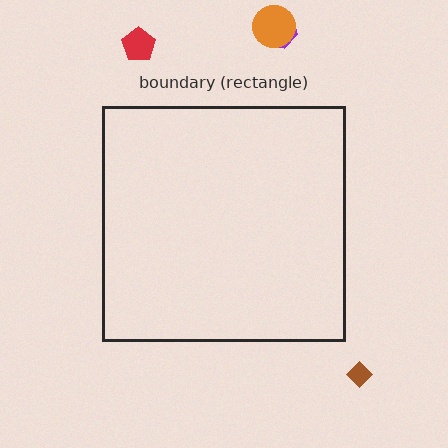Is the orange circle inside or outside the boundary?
Outside.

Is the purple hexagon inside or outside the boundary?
Outside.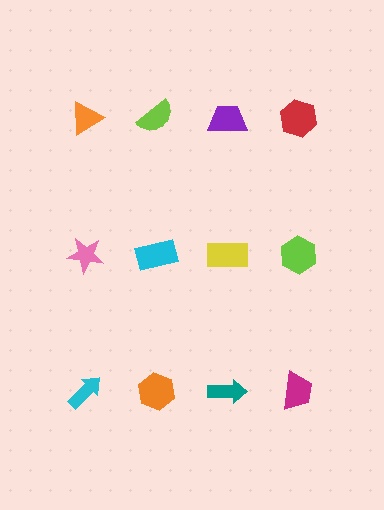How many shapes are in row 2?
4 shapes.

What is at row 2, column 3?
A yellow rectangle.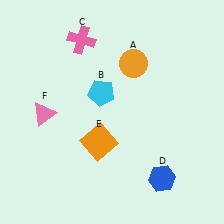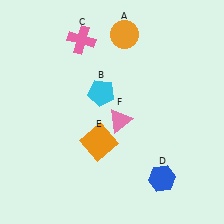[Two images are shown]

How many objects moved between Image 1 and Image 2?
2 objects moved between the two images.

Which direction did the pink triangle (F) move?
The pink triangle (F) moved right.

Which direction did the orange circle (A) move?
The orange circle (A) moved up.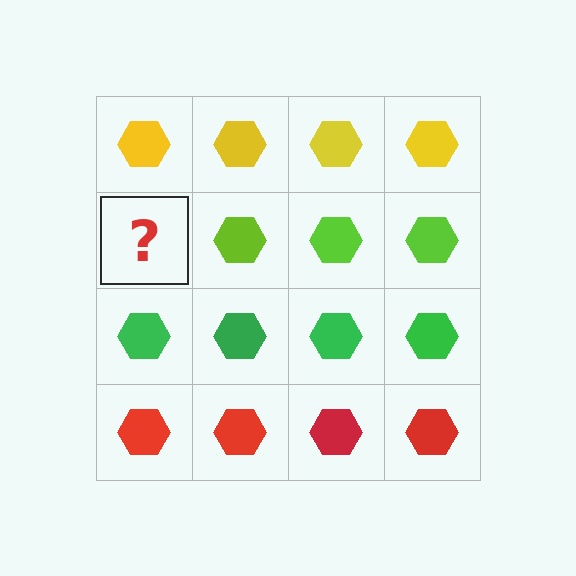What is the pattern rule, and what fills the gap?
The rule is that each row has a consistent color. The gap should be filled with a lime hexagon.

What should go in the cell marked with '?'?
The missing cell should contain a lime hexagon.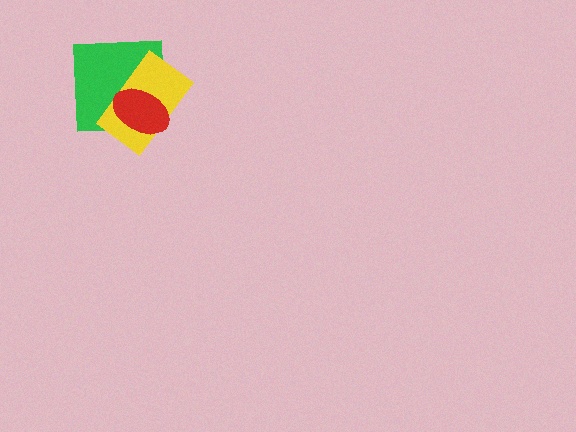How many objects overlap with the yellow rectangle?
2 objects overlap with the yellow rectangle.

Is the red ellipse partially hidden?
No, no other shape covers it.